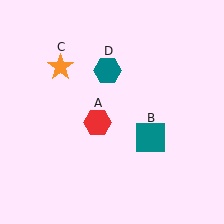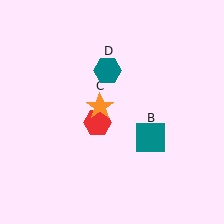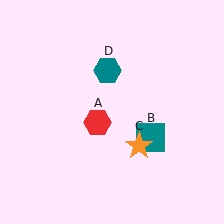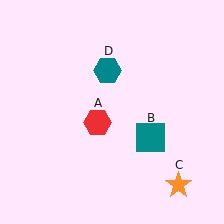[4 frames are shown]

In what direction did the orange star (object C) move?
The orange star (object C) moved down and to the right.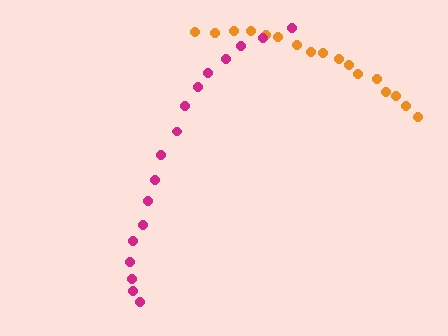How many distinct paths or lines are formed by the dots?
There are 2 distinct paths.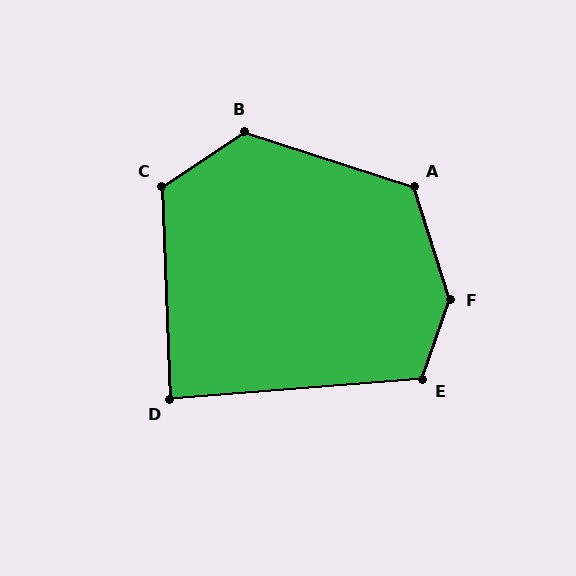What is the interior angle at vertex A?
Approximately 125 degrees (obtuse).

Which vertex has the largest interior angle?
F, at approximately 143 degrees.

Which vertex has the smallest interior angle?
D, at approximately 88 degrees.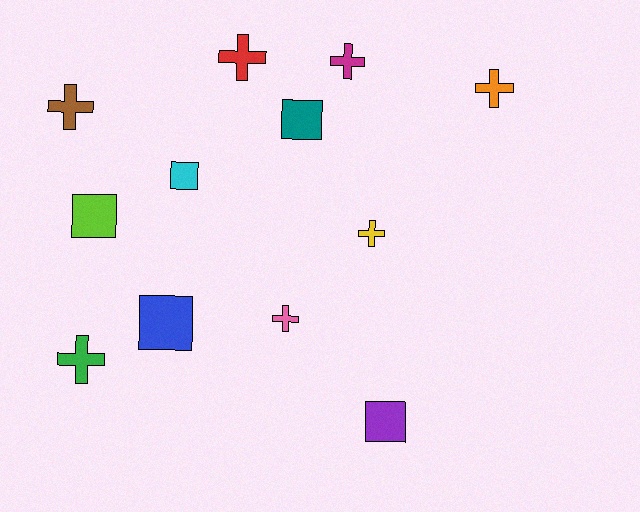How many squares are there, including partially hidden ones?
There are 5 squares.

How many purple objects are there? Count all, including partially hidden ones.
There is 1 purple object.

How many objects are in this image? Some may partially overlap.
There are 12 objects.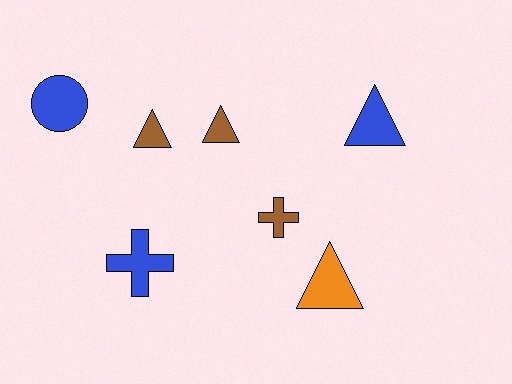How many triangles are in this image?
There are 4 triangles.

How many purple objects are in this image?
There are no purple objects.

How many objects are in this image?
There are 7 objects.